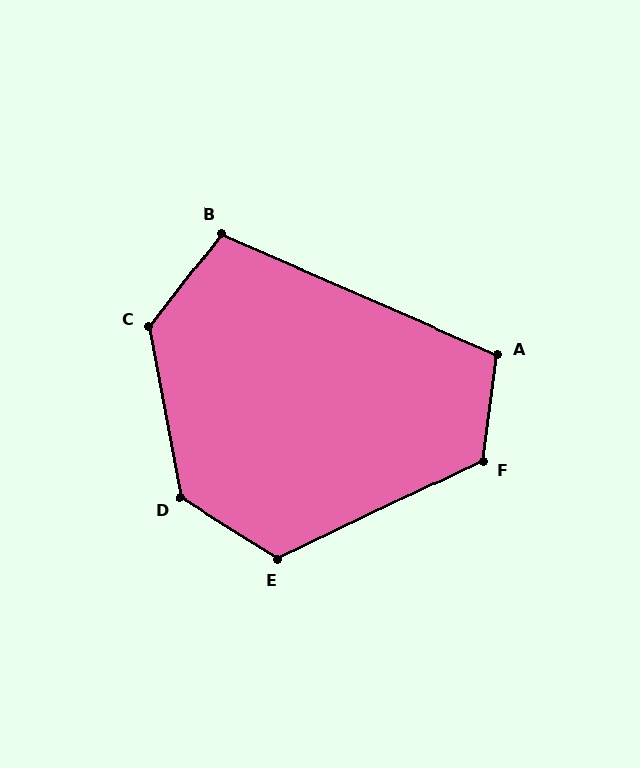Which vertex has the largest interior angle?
D, at approximately 133 degrees.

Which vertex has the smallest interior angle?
B, at approximately 104 degrees.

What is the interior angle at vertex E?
Approximately 122 degrees (obtuse).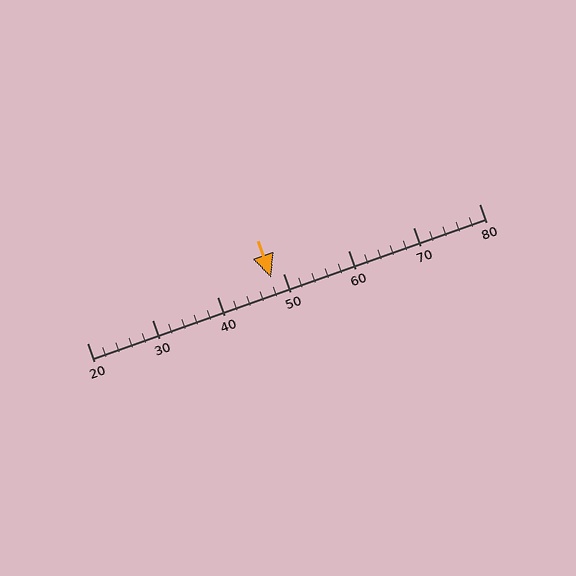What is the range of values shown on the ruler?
The ruler shows values from 20 to 80.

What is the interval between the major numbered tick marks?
The major tick marks are spaced 10 units apart.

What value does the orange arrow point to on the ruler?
The orange arrow points to approximately 48.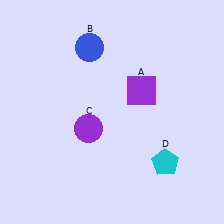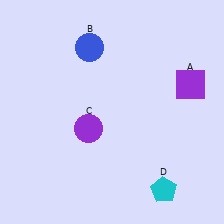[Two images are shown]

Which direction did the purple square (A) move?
The purple square (A) moved right.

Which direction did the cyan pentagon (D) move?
The cyan pentagon (D) moved down.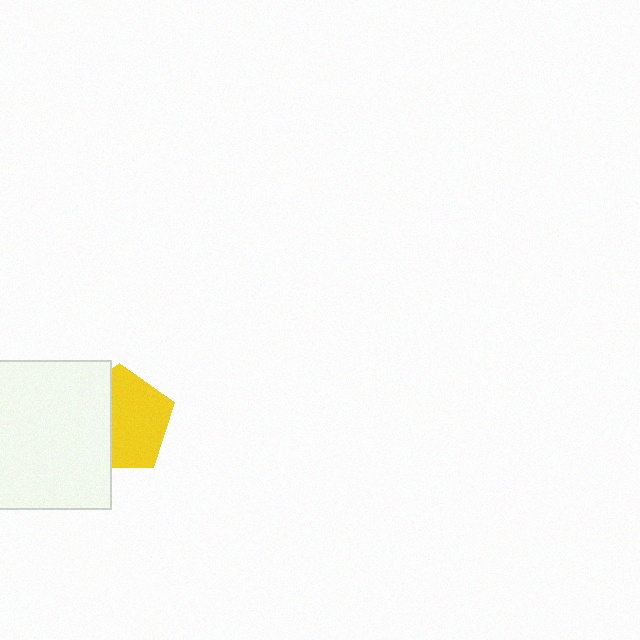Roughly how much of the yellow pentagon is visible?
About half of it is visible (roughly 60%).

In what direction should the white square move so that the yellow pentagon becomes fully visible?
The white square should move left. That is the shortest direction to clear the overlap and leave the yellow pentagon fully visible.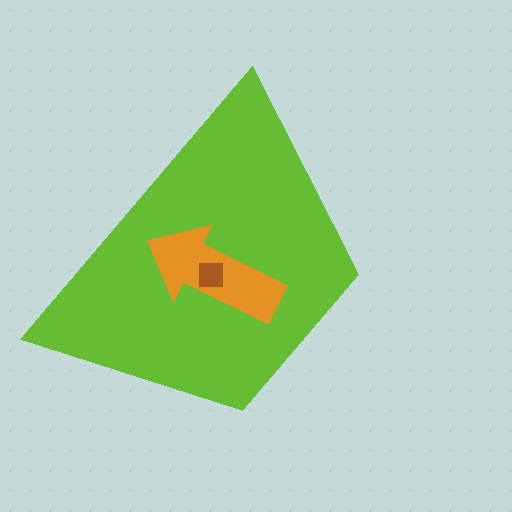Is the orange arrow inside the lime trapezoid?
Yes.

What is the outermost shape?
The lime trapezoid.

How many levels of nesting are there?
3.